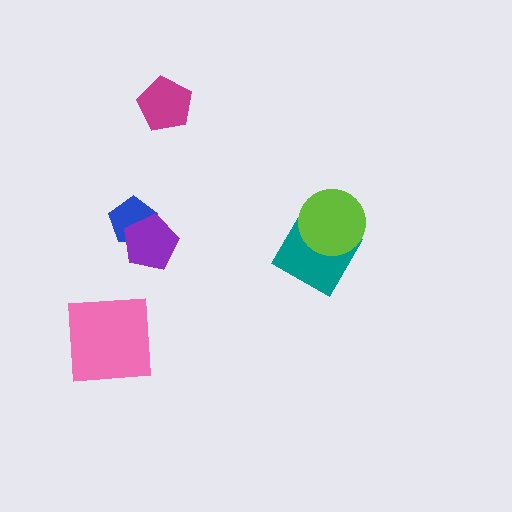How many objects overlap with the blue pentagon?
1 object overlaps with the blue pentagon.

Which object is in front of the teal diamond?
The lime circle is in front of the teal diamond.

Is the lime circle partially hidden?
No, no other shape covers it.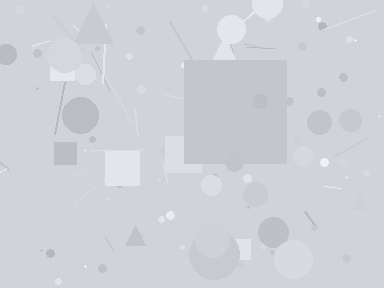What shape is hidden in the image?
A square is hidden in the image.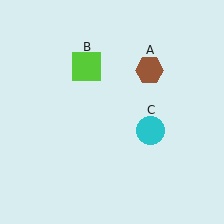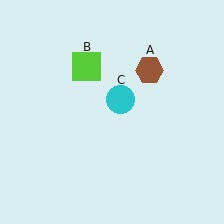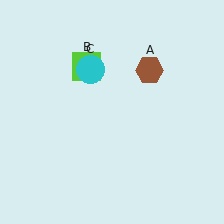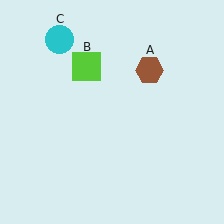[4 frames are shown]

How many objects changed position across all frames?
1 object changed position: cyan circle (object C).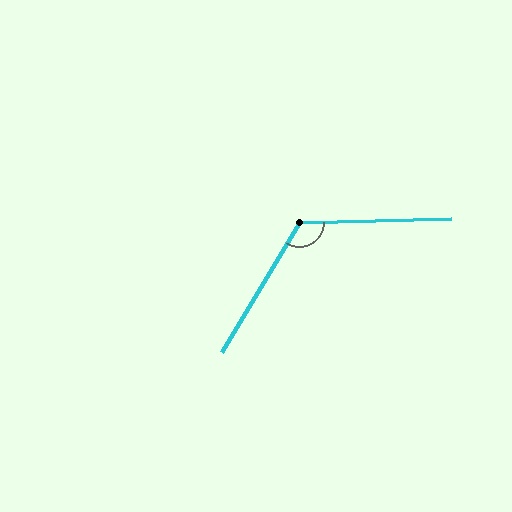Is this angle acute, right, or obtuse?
It is obtuse.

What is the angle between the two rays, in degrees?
Approximately 123 degrees.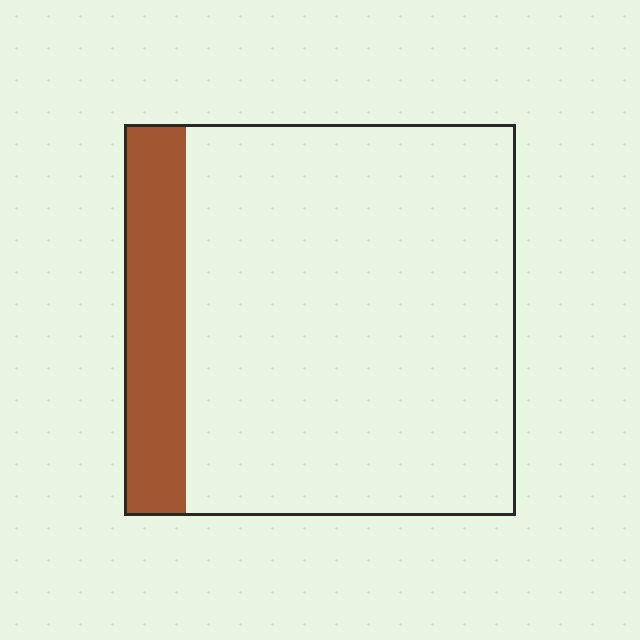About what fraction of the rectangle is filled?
About one sixth (1/6).